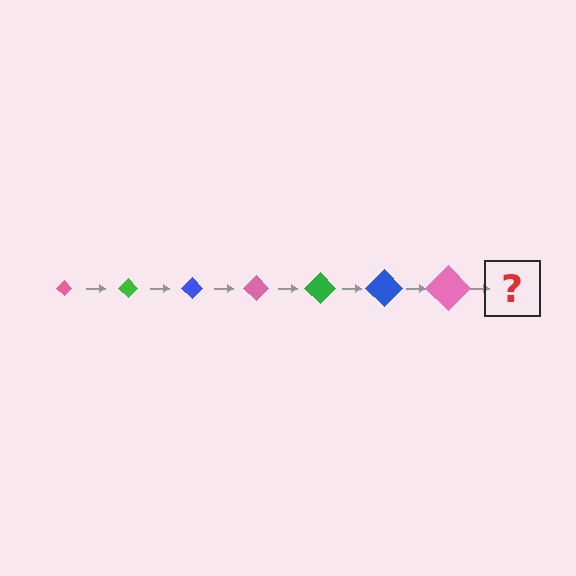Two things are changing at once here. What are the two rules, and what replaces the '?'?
The two rules are that the diamond grows larger each step and the color cycles through pink, green, and blue. The '?' should be a green diamond, larger than the previous one.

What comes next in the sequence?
The next element should be a green diamond, larger than the previous one.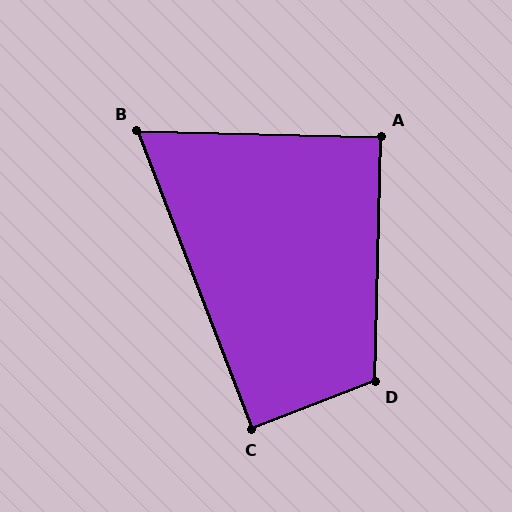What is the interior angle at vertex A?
Approximately 90 degrees (approximately right).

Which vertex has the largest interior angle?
D, at approximately 112 degrees.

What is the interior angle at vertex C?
Approximately 90 degrees (approximately right).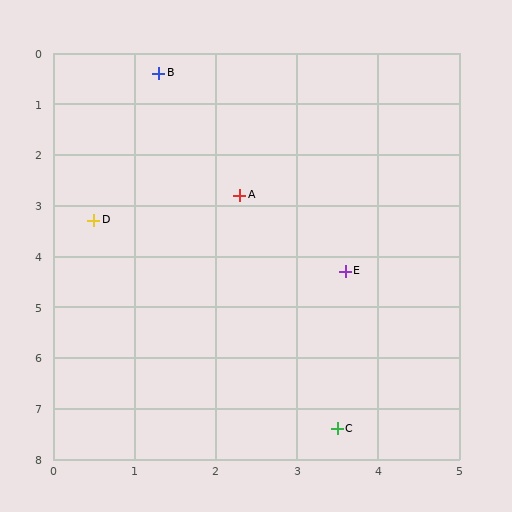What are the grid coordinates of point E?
Point E is at approximately (3.6, 4.3).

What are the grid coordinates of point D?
Point D is at approximately (0.5, 3.3).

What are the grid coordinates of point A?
Point A is at approximately (2.3, 2.8).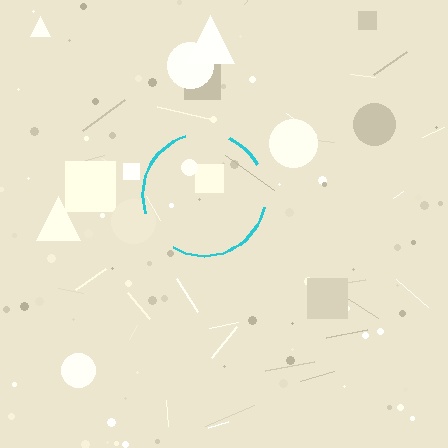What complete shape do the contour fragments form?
The contour fragments form a circle.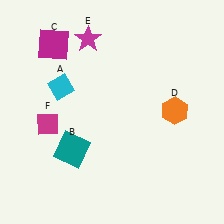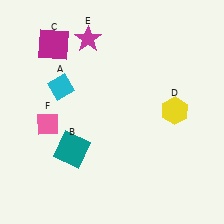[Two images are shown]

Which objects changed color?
D changed from orange to yellow. F changed from magenta to pink.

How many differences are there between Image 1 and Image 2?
There are 2 differences between the two images.